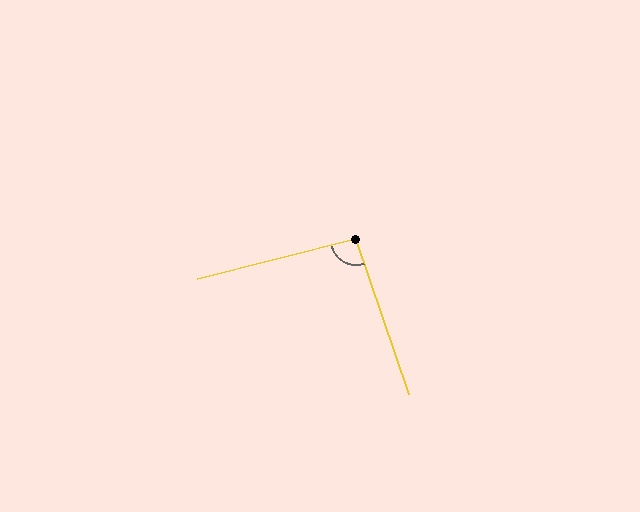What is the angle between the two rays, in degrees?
Approximately 95 degrees.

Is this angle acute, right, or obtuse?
It is approximately a right angle.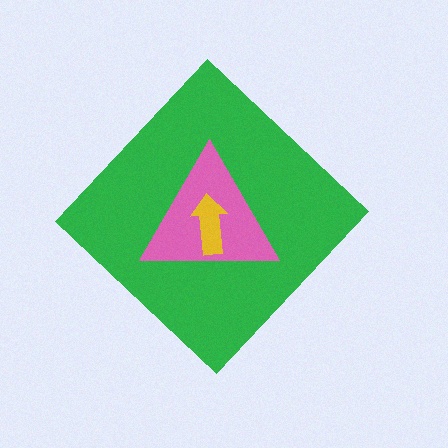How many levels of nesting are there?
3.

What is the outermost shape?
The green diamond.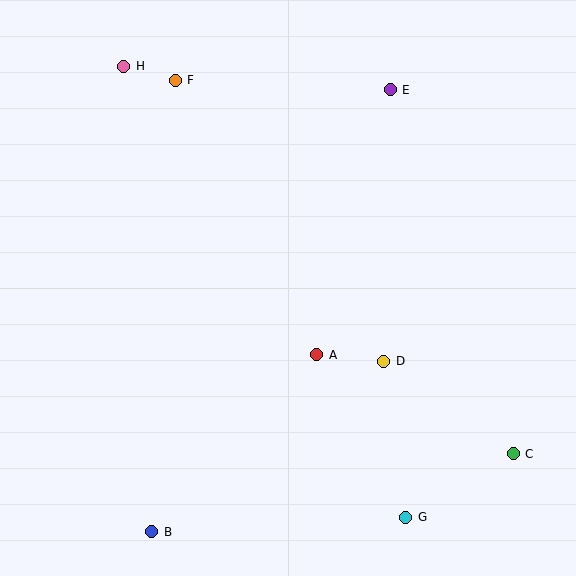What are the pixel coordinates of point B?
Point B is at (152, 532).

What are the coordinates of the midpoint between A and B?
The midpoint between A and B is at (234, 443).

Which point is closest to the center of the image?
Point A at (317, 355) is closest to the center.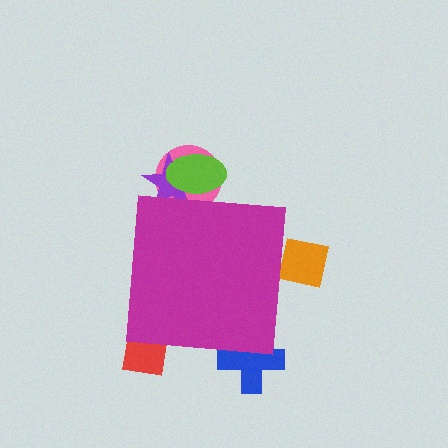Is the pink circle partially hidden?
Yes, the pink circle is partially hidden behind the magenta square.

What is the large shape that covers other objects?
A magenta square.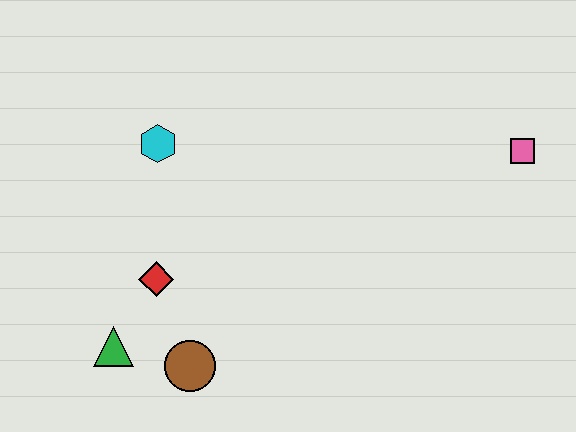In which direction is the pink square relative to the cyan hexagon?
The pink square is to the right of the cyan hexagon.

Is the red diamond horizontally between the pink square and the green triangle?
Yes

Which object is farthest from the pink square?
The green triangle is farthest from the pink square.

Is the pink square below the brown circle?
No